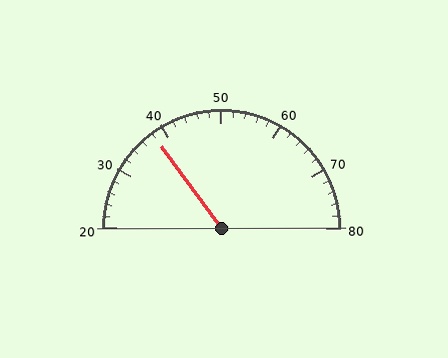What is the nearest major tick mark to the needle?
The nearest major tick mark is 40.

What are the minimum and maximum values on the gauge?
The gauge ranges from 20 to 80.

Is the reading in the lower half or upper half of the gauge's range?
The reading is in the lower half of the range (20 to 80).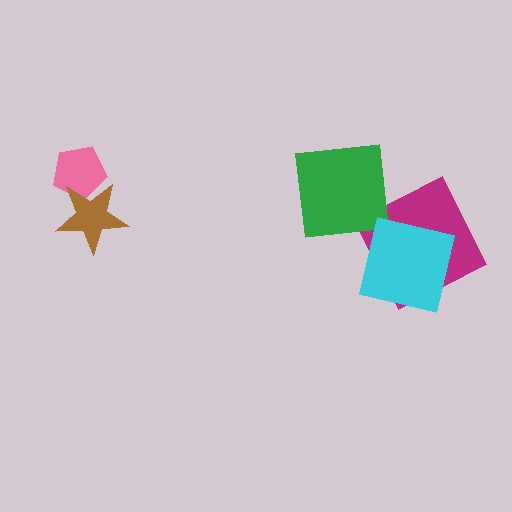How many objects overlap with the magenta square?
1 object overlaps with the magenta square.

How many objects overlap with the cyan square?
1 object overlaps with the cyan square.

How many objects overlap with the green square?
0 objects overlap with the green square.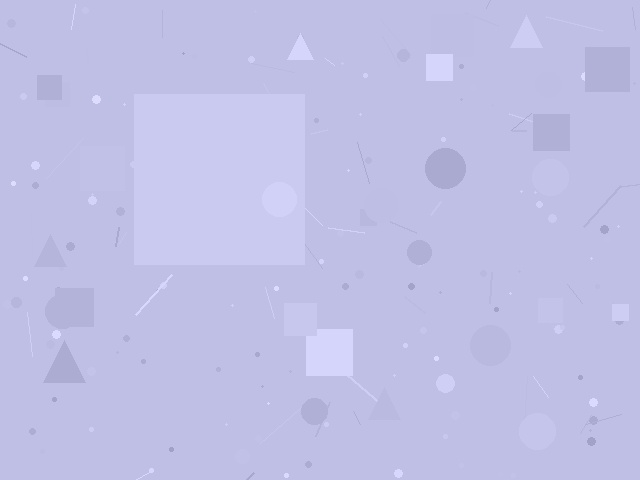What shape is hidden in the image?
A square is hidden in the image.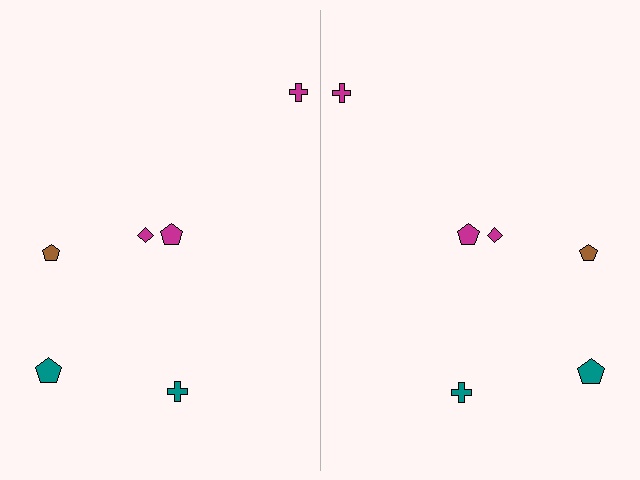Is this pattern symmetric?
Yes, this pattern has bilateral (reflection) symmetry.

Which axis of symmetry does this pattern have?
The pattern has a vertical axis of symmetry running through the center of the image.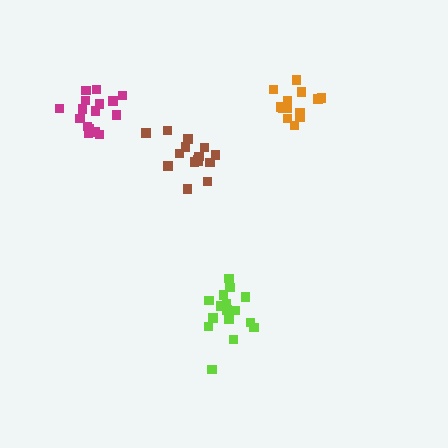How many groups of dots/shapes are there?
There are 4 groups.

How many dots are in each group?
Group 1: 15 dots, Group 2: 16 dots, Group 3: 13 dots, Group 4: 16 dots (60 total).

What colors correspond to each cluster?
The clusters are colored: brown, magenta, orange, lime.